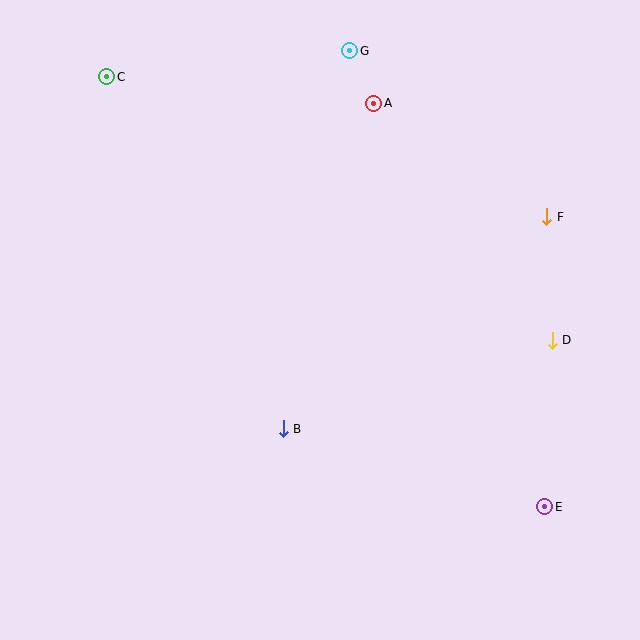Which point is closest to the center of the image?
Point B at (283, 429) is closest to the center.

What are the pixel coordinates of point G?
Point G is at (350, 51).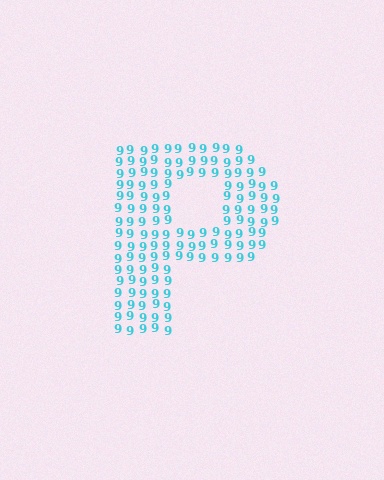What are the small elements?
The small elements are digit 9's.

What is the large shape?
The large shape is the letter P.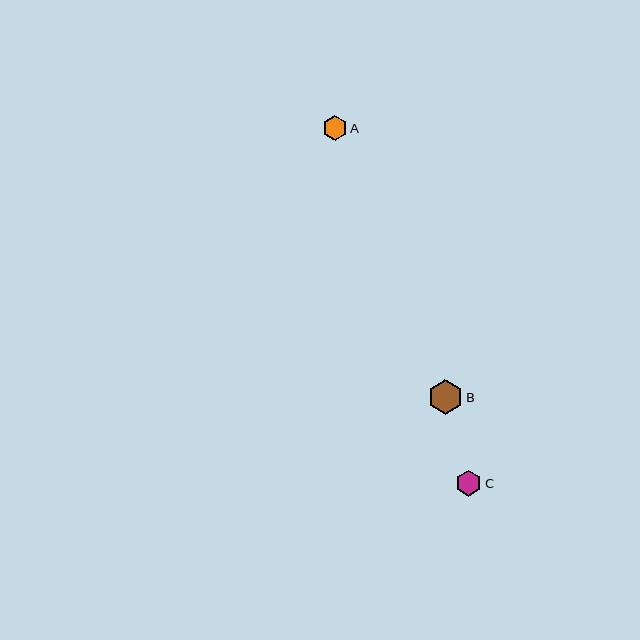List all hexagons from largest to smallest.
From largest to smallest: B, C, A.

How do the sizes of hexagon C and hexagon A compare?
Hexagon C and hexagon A are approximately the same size.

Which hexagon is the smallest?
Hexagon A is the smallest with a size of approximately 25 pixels.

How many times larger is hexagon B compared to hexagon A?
Hexagon B is approximately 1.4 times the size of hexagon A.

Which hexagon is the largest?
Hexagon B is the largest with a size of approximately 35 pixels.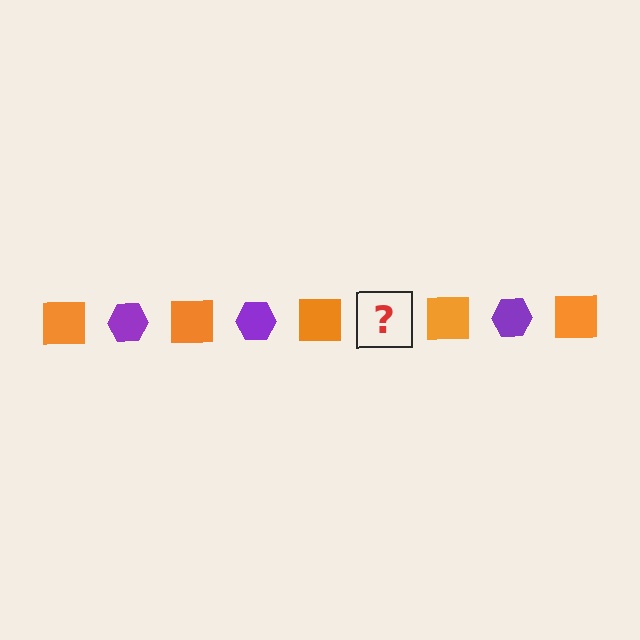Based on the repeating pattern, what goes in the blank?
The blank should be a purple hexagon.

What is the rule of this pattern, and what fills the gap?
The rule is that the pattern alternates between orange square and purple hexagon. The gap should be filled with a purple hexagon.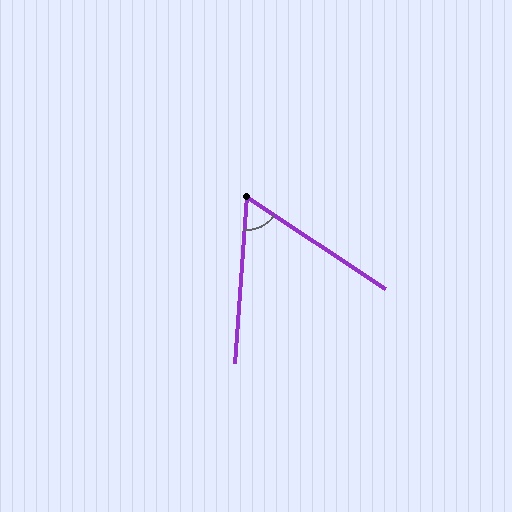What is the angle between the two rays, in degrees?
Approximately 60 degrees.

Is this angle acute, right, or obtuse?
It is acute.